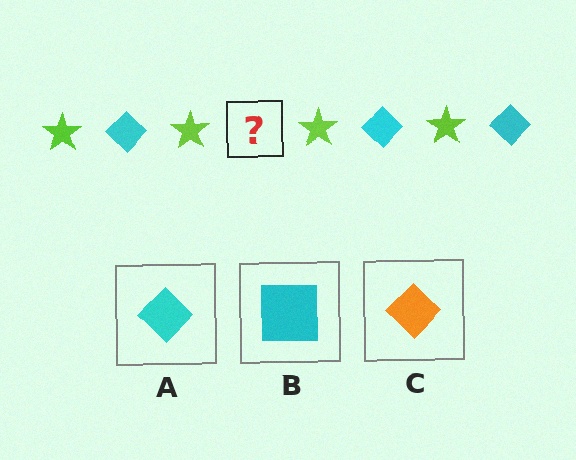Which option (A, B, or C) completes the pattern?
A.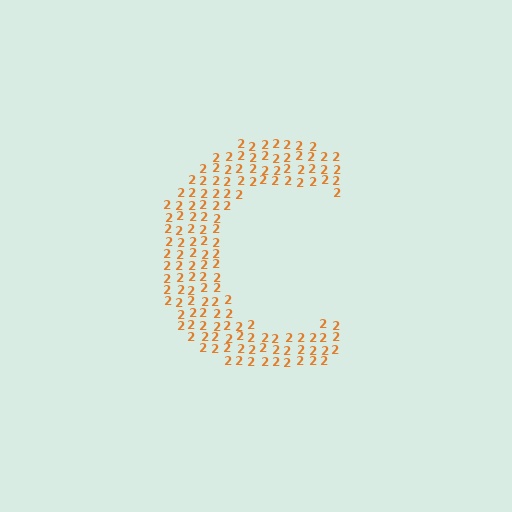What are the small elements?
The small elements are digit 2's.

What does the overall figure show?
The overall figure shows the letter C.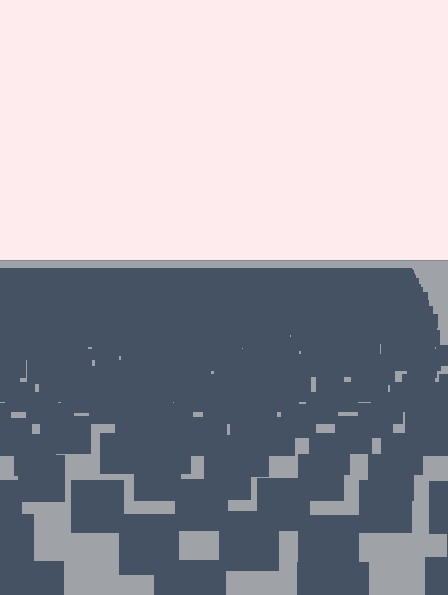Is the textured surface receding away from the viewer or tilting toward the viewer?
The surface is receding away from the viewer. Texture elements get smaller and denser toward the top.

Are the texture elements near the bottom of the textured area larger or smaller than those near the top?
Larger. Near the bottom, elements are closer to the viewer and appear at a bigger on-screen size.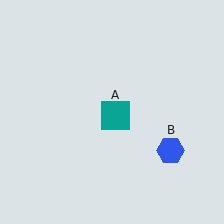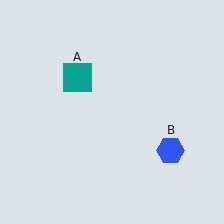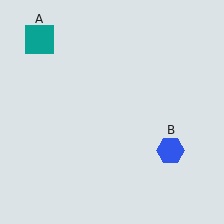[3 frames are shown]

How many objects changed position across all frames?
1 object changed position: teal square (object A).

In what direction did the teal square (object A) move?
The teal square (object A) moved up and to the left.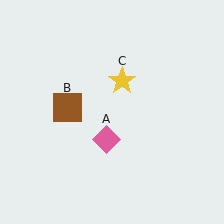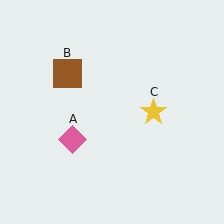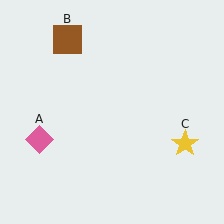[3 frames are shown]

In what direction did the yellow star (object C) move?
The yellow star (object C) moved down and to the right.